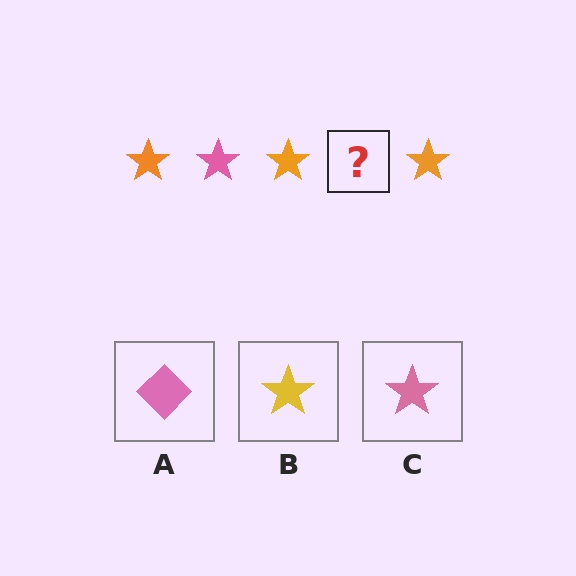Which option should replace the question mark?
Option C.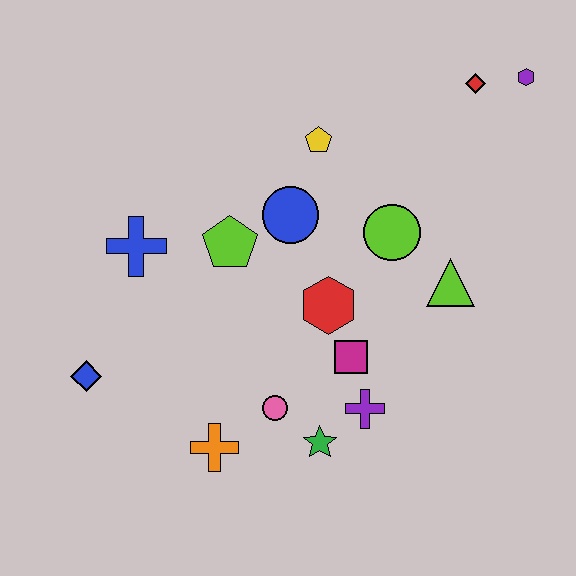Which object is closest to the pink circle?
The green star is closest to the pink circle.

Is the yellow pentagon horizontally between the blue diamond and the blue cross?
No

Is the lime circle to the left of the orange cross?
No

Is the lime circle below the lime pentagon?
No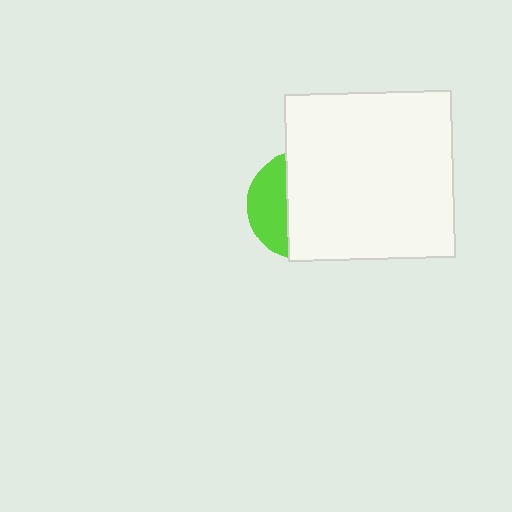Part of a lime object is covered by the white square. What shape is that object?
It is a circle.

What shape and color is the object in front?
The object in front is a white square.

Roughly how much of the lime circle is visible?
A small part of it is visible (roughly 32%).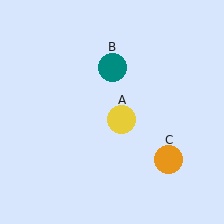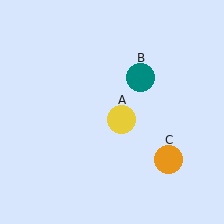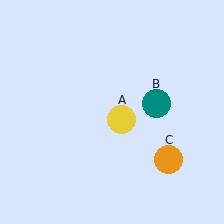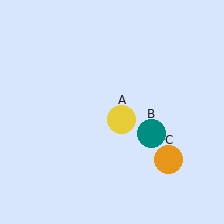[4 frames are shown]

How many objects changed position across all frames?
1 object changed position: teal circle (object B).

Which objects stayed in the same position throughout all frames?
Yellow circle (object A) and orange circle (object C) remained stationary.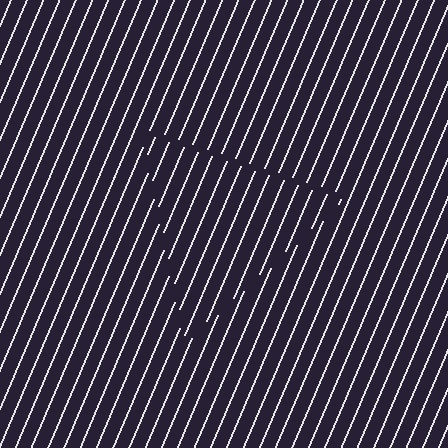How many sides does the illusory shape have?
3 sides — the line-ends trace a triangle.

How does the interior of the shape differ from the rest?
The interior of the shape contains the same grating, shifted by half a period — the contour is defined by the phase discontinuity where line-ends from the inner and outer gratings abut.